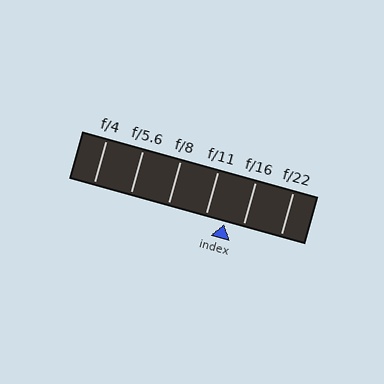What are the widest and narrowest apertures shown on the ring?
The widest aperture shown is f/4 and the narrowest is f/22.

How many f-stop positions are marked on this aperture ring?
There are 6 f-stop positions marked.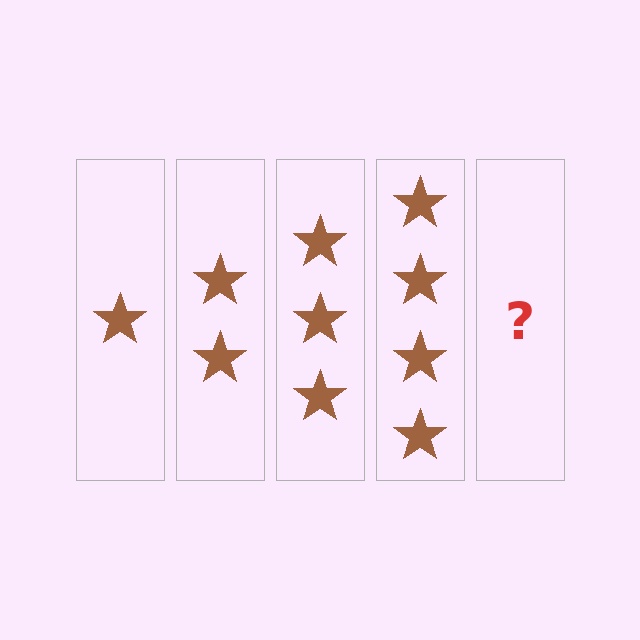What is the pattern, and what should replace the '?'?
The pattern is that each step adds one more star. The '?' should be 5 stars.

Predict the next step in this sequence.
The next step is 5 stars.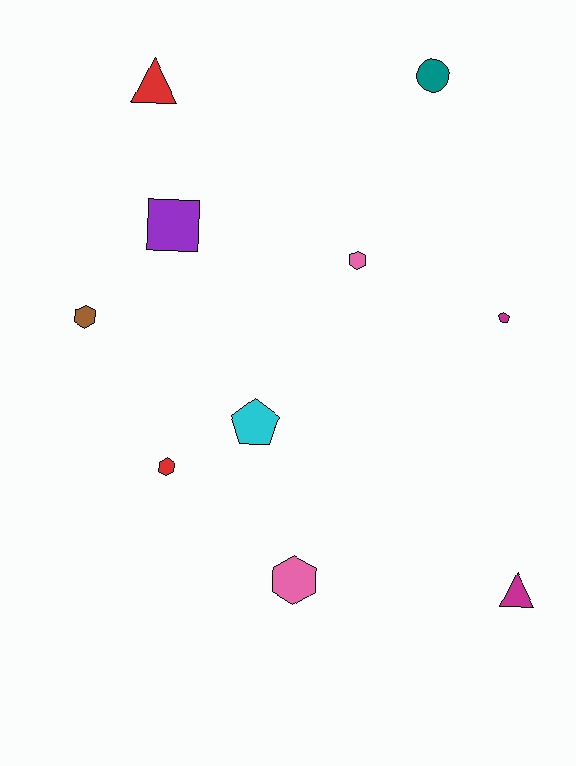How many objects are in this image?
There are 10 objects.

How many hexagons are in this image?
There are 4 hexagons.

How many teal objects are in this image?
There is 1 teal object.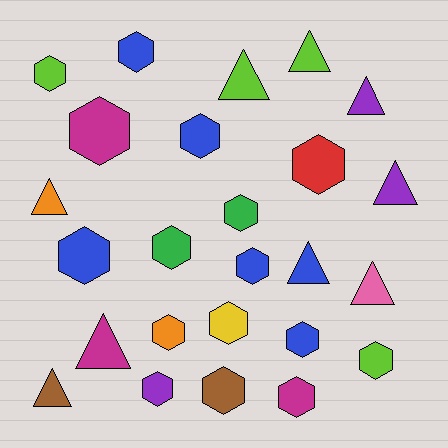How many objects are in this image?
There are 25 objects.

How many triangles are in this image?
There are 9 triangles.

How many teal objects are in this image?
There are no teal objects.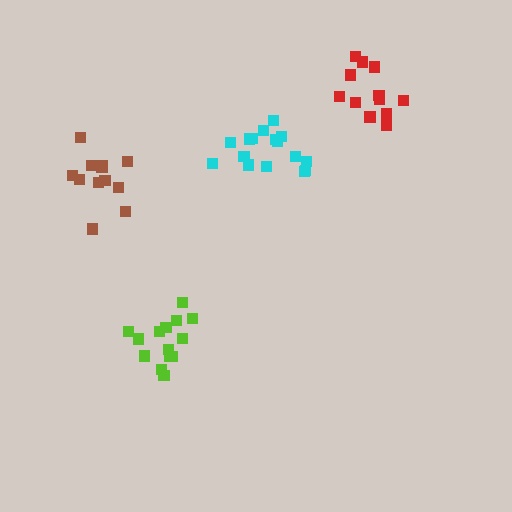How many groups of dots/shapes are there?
There are 4 groups.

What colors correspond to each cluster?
The clusters are colored: cyan, red, lime, brown.